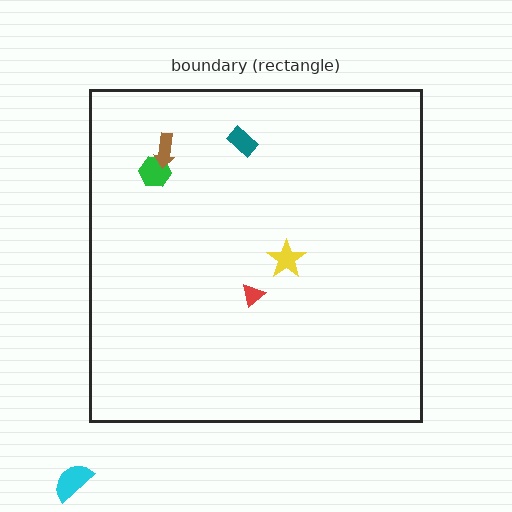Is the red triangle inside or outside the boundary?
Inside.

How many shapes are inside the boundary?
5 inside, 1 outside.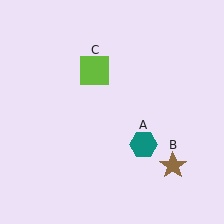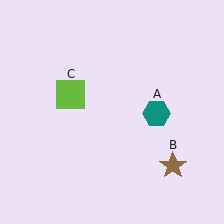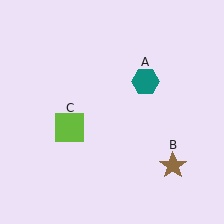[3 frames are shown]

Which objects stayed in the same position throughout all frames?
Brown star (object B) remained stationary.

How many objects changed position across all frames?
2 objects changed position: teal hexagon (object A), lime square (object C).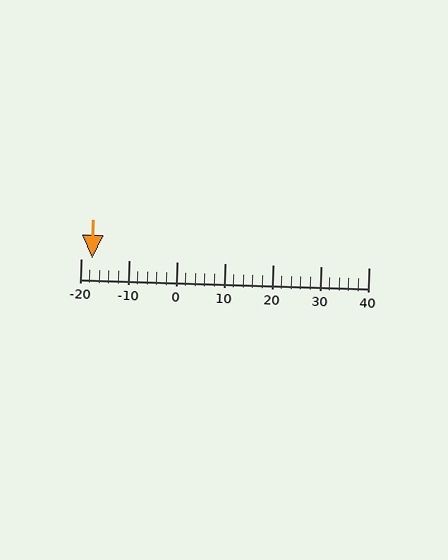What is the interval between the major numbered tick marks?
The major tick marks are spaced 10 units apart.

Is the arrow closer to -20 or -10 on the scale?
The arrow is closer to -20.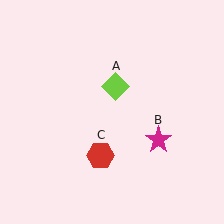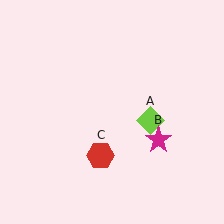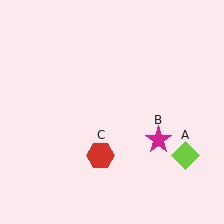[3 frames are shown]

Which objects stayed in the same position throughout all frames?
Magenta star (object B) and red hexagon (object C) remained stationary.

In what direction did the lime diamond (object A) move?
The lime diamond (object A) moved down and to the right.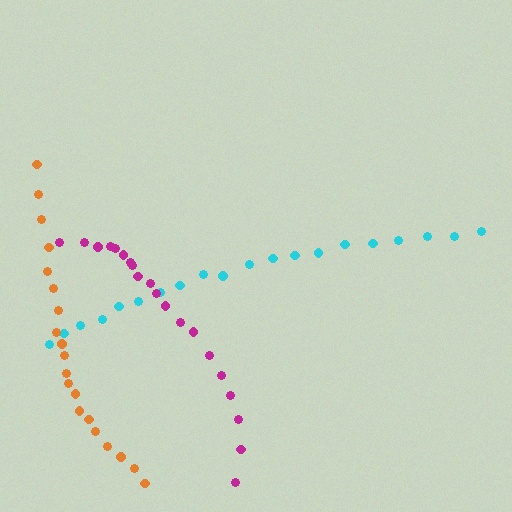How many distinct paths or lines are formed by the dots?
There are 3 distinct paths.